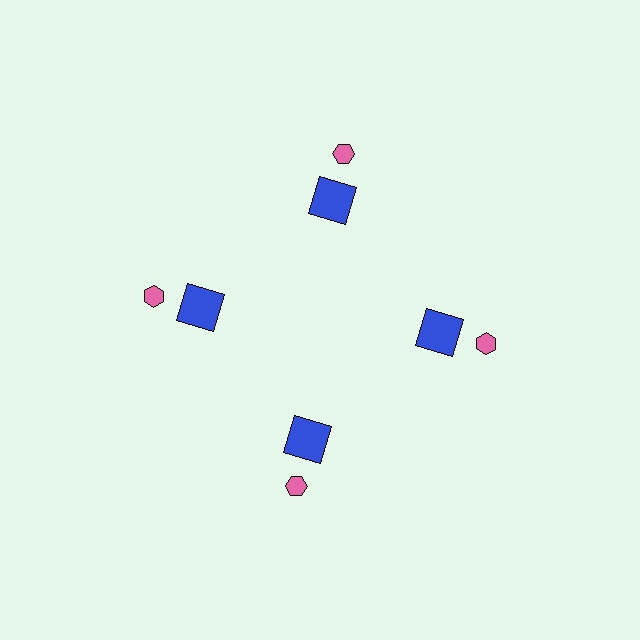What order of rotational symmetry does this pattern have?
This pattern has 4-fold rotational symmetry.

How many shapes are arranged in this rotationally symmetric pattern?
There are 8 shapes, arranged in 4 groups of 2.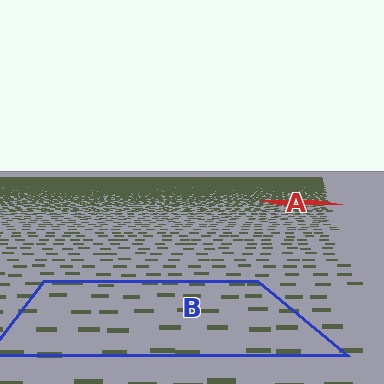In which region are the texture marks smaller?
The texture marks are smaller in region A, because it is farther away.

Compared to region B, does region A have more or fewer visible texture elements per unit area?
Region A has more texture elements per unit area — they are packed more densely because it is farther away.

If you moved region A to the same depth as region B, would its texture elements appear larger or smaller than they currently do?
They would appear larger. At a closer depth, the same texture elements are projected at a bigger on-screen size.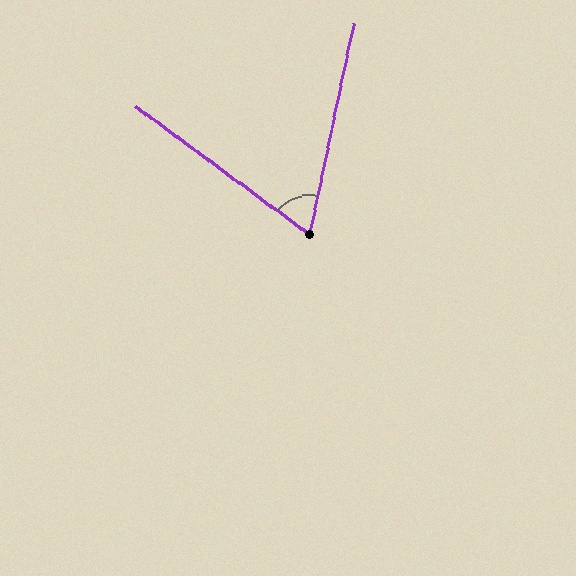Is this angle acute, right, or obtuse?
It is acute.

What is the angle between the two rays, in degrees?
Approximately 65 degrees.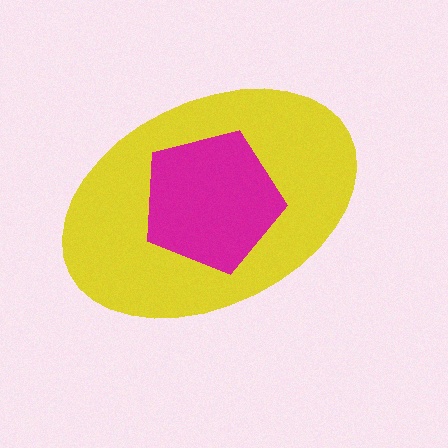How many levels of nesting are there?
2.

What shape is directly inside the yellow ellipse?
The magenta pentagon.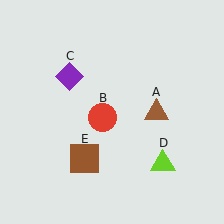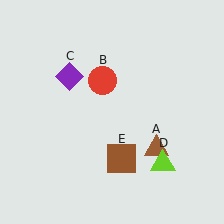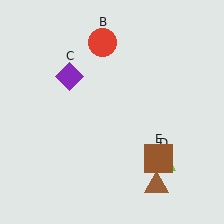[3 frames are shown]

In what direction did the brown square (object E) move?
The brown square (object E) moved right.